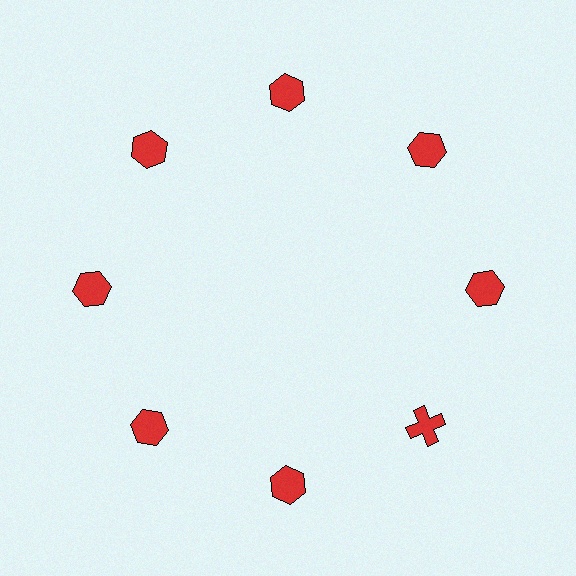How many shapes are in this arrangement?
There are 8 shapes arranged in a ring pattern.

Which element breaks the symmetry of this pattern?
The red cross at roughly the 4 o'clock position breaks the symmetry. All other shapes are red hexagons.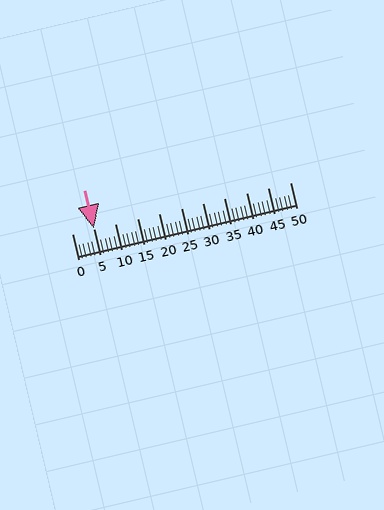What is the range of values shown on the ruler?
The ruler shows values from 0 to 50.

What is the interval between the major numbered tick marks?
The major tick marks are spaced 5 units apart.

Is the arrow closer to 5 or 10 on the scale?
The arrow is closer to 5.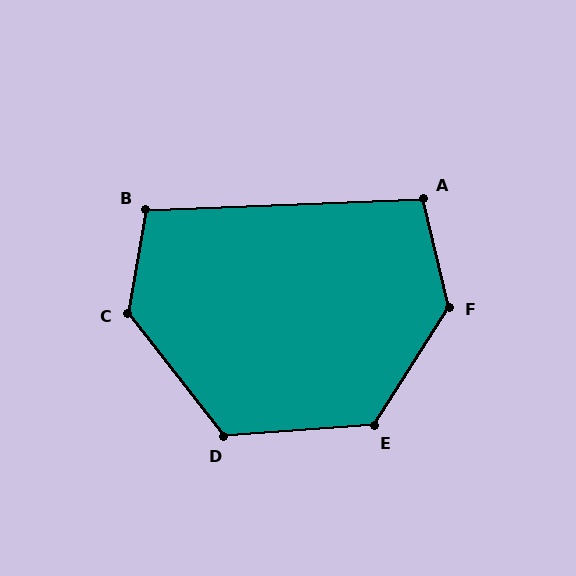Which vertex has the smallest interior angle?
A, at approximately 101 degrees.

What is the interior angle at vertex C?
Approximately 132 degrees (obtuse).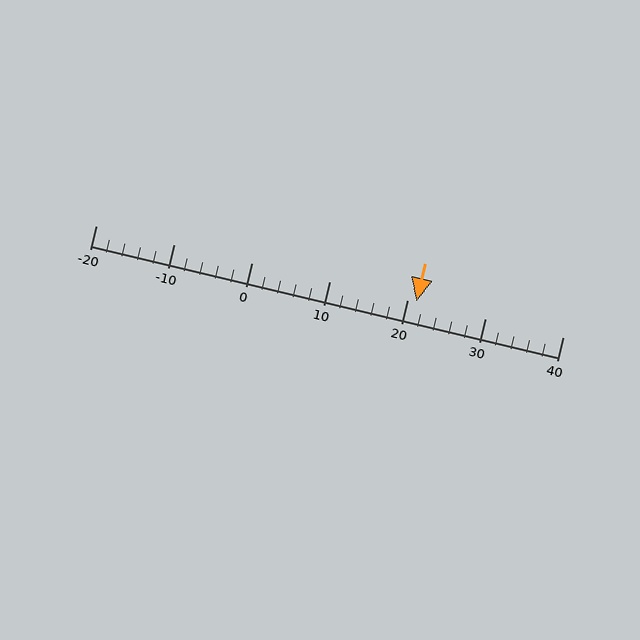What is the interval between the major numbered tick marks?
The major tick marks are spaced 10 units apart.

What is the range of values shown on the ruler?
The ruler shows values from -20 to 40.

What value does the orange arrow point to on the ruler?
The orange arrow points to approximately 21.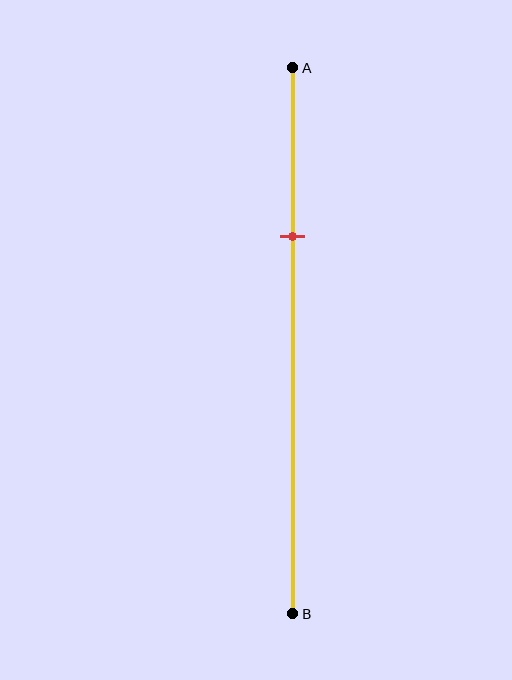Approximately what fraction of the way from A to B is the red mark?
The red mark is approximately 30% of the way from A to B.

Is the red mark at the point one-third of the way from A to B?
Yes, the mark is approximately at the one-third point.